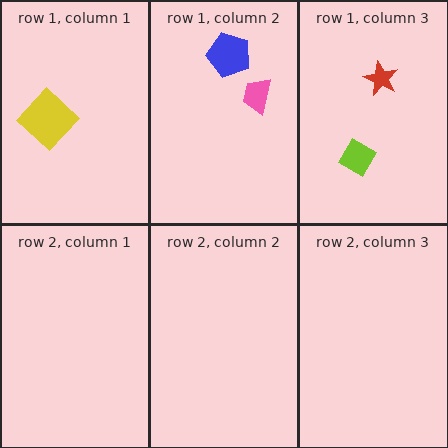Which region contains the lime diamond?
The row 1, column 3 region.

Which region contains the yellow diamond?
The row 1, column 1 region.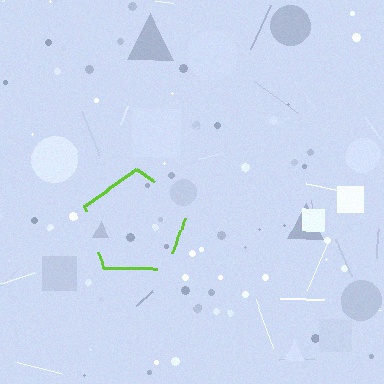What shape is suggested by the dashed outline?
The dashed outline suggests a pentagon.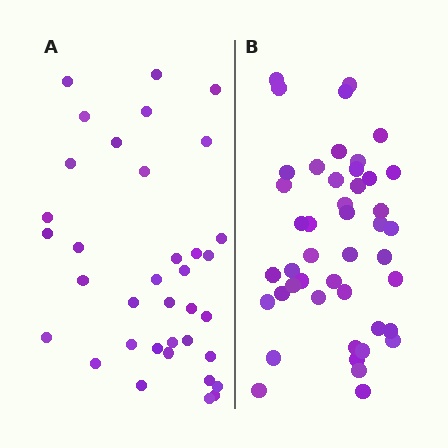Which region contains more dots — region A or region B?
Region B (the right region) has more dots.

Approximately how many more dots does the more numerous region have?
Region B has roughly 8 or so more dots than region A.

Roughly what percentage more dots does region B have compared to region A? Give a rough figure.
About 25% more.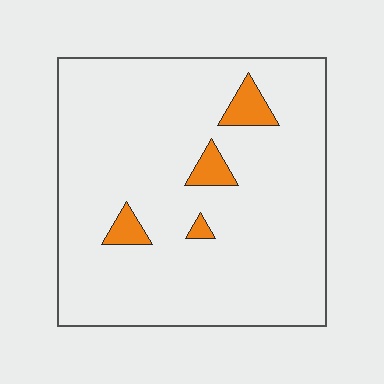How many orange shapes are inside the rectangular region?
4.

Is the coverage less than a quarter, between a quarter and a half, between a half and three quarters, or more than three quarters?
Less than a quarter.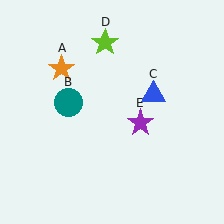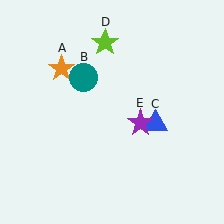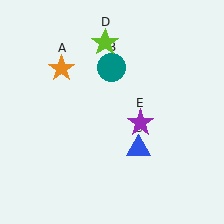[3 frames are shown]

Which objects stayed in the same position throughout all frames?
Orange star (object A) and lime star (object D) and purple star (object E) remained stationary.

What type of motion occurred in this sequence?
The teal circle (object B), blue triangle (object C) rotated clockwise around the center of the scene.